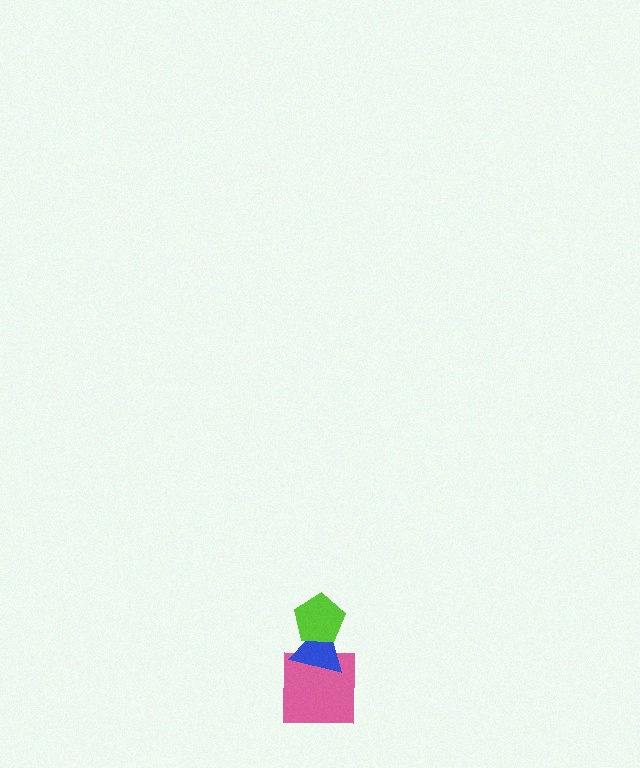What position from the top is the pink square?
The pink square is 3rd from the top.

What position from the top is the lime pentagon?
The lime pentagon is 1st from the top.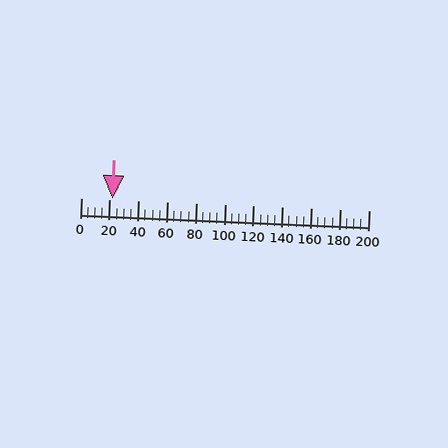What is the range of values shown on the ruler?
The ruler shows values from 0 to 200.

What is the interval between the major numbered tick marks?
The major tick marks are spaced 20 units apart.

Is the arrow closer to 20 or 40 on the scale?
The arrow is closer to 20.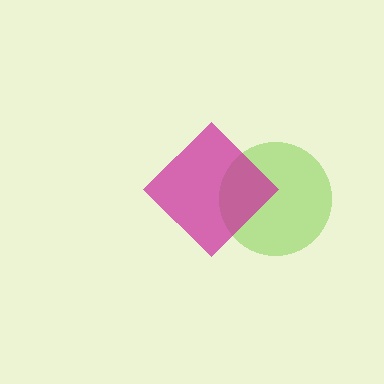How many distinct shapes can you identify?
There are 2 distinct shapes: a lime circle, a magenta diamond.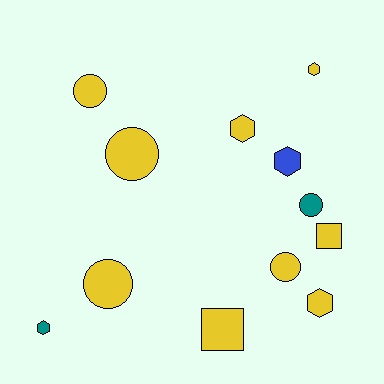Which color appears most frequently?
Yellow, with 9 objects.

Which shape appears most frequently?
Hexagon, with 5 objects.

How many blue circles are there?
There are no blue circles.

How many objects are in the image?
There are 12 objects.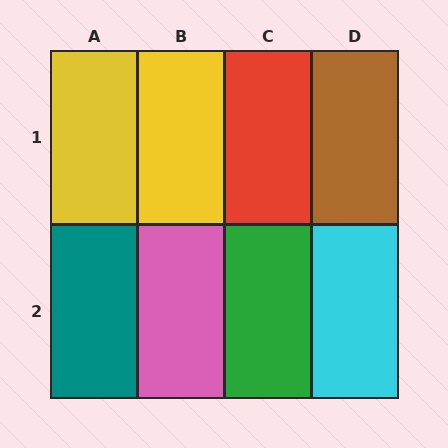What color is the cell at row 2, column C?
Green.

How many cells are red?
1 cell is red.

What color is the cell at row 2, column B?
Pink.